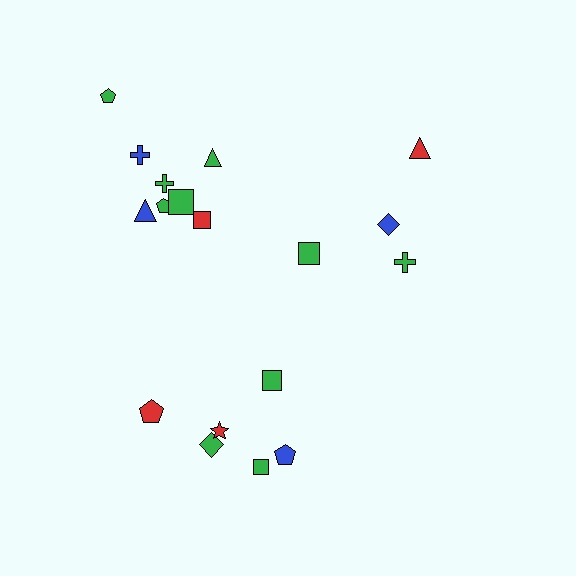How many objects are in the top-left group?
There are 8 objects.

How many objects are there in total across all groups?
There are 18 objects.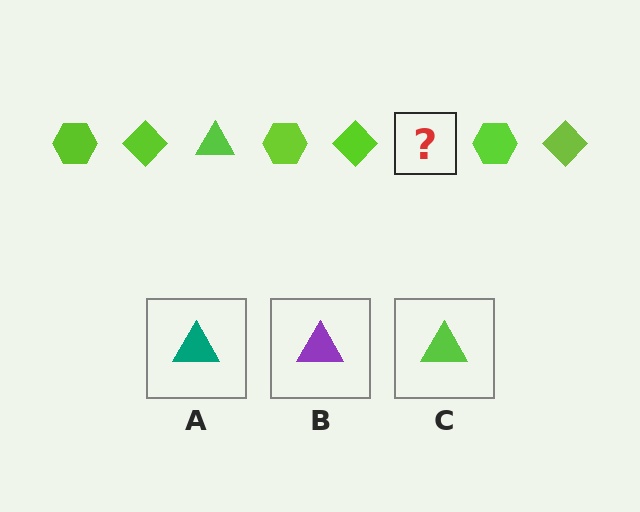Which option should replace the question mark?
Option C.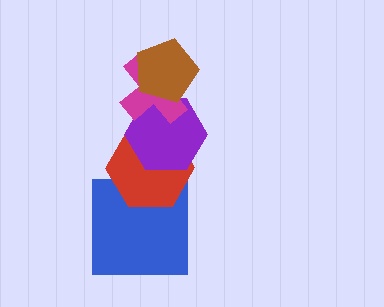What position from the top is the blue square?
The blue square is 5th from the top.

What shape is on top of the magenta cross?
The brown pentagon is on top of the magenta cross.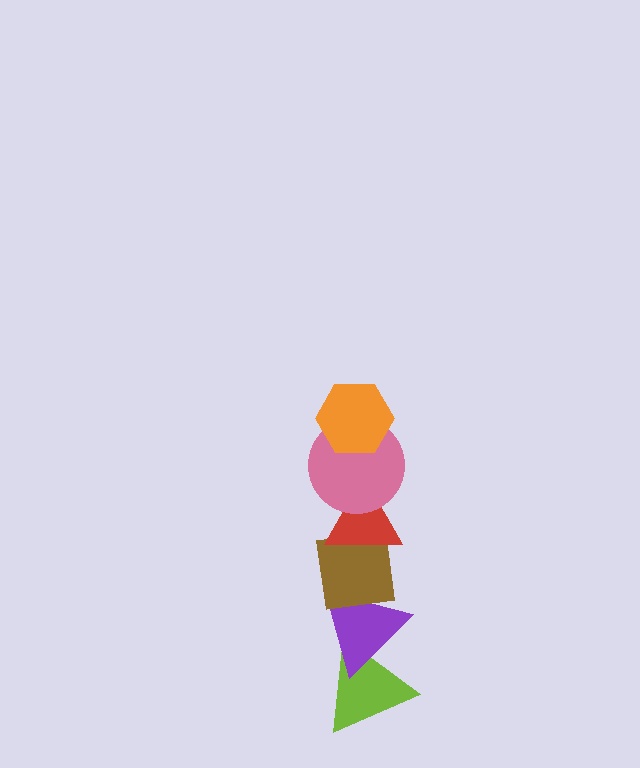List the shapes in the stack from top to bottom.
From top to bottom: the orange hexagon, the pink circle, the red triangle, the brown square, the purple triangle, the lime triangle.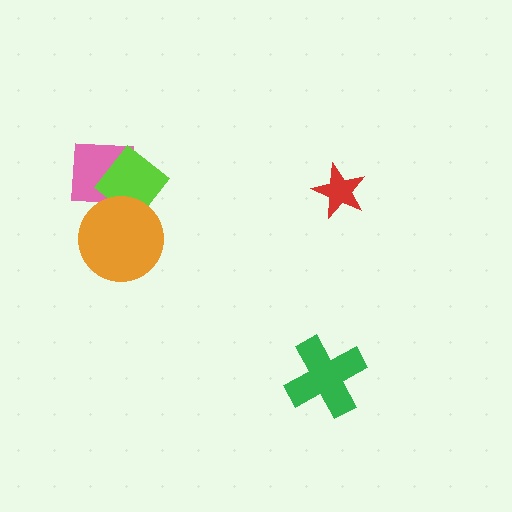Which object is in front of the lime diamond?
The orange circle is in front of the lime diamond.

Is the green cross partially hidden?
No, no other shape covers it.